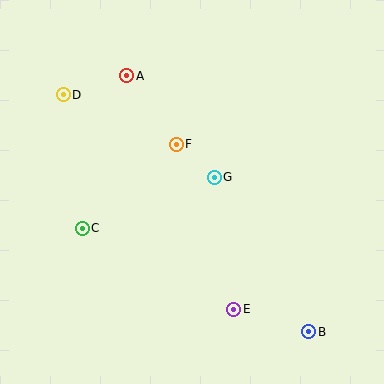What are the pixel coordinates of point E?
Point E is at (234, 309).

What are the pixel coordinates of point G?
Point G is at (214, 177).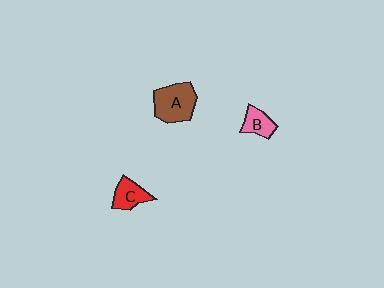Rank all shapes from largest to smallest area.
From largest to smallest: A (brown), C (red), B (pink).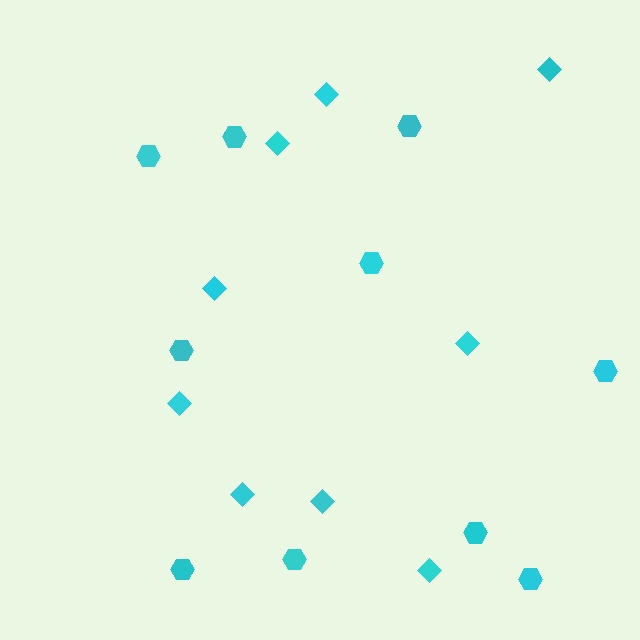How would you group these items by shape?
There are 2 groups: one group of hexagons (10) and one group of diamonds (9).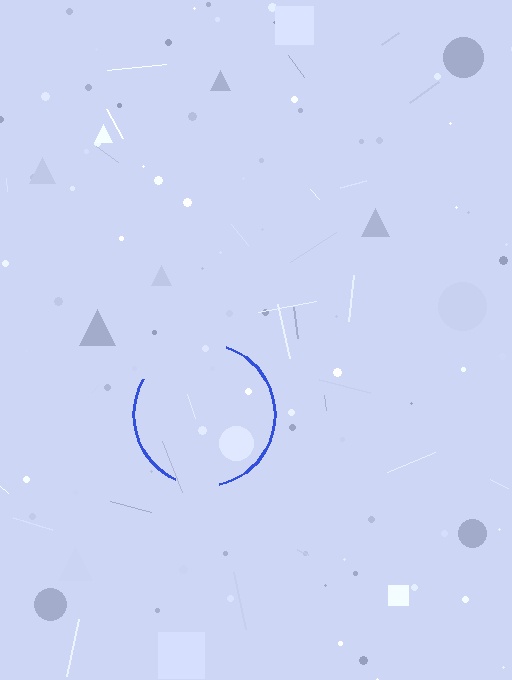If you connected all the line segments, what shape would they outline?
They would outline a circle.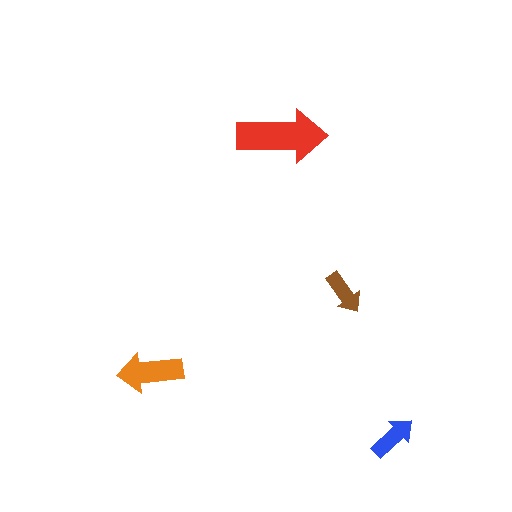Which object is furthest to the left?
The orange arrow is leftmost.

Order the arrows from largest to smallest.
the red one, the orange one, the blue one, the brown one.